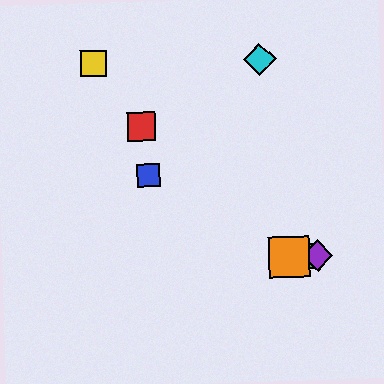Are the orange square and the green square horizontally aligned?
Yes, both are at y≈257.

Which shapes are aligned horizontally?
The green square, the purple diamond, the orange square are aligned horizontally.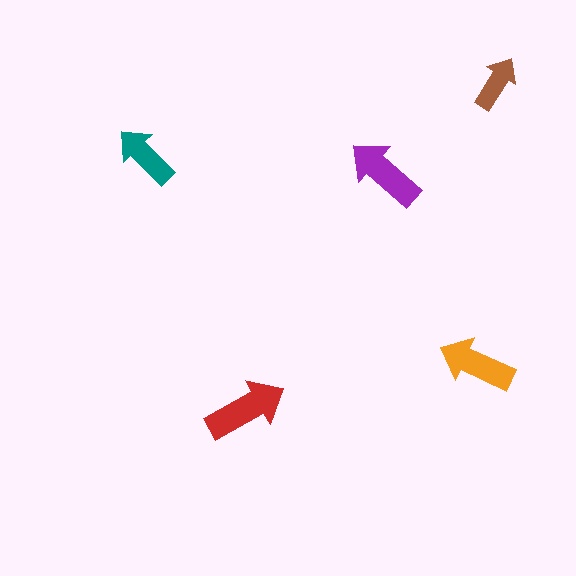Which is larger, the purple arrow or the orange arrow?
The purple one.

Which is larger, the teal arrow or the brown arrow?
The teal one.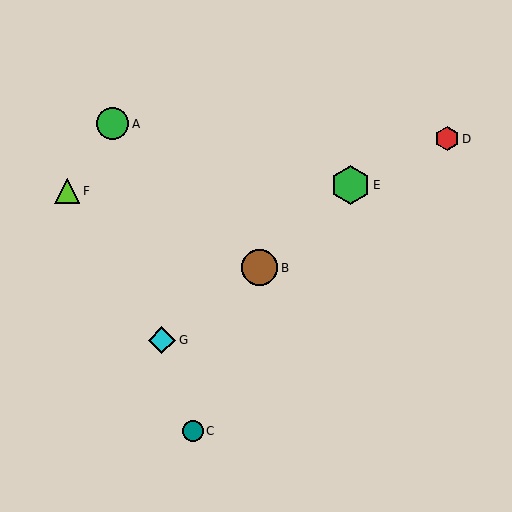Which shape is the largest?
The green hexagon (labeled E) is the largest.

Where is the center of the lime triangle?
The center of the lime triangle is at (67, 191).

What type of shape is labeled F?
Shape F is a lime triangle.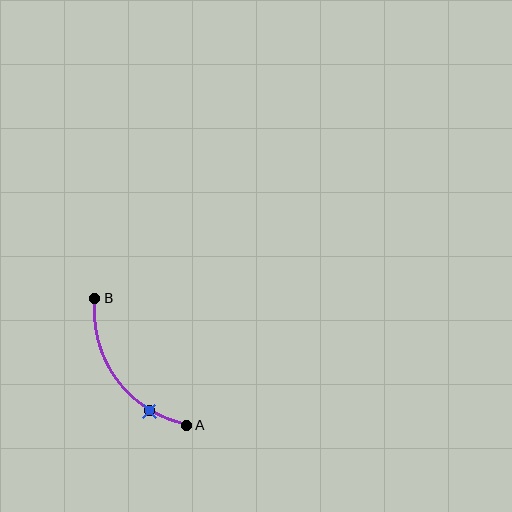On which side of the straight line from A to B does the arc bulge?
The arc bulges below and to the left of the straight line connecting A and B.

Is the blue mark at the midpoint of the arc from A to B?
No. The blue mark lies on the arc but is closer to endpoint A. The arc midpoint would be at the point on the curve equidistant along the arc from both A and B.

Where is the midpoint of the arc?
The arc midpoint is the point on the curve farthest from the straight line joining A and B. It sits below and to the left of that line.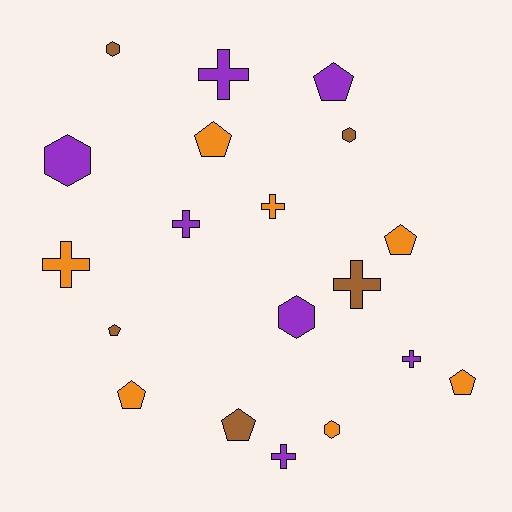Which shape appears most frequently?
Cross, with 7 objects.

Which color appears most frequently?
Orange, with 7 objects.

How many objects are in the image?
There are 19 objects.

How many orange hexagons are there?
There is 1 orange hexagon.